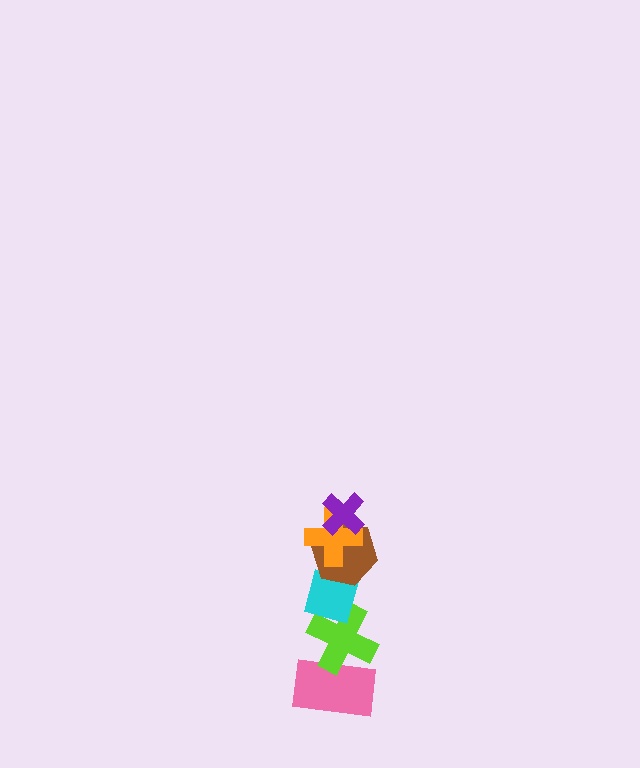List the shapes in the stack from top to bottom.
From top to bottom: the purple cross, the orange cross, the brown hexagon, the cyan diamond, the lime cross, the pink rectangle.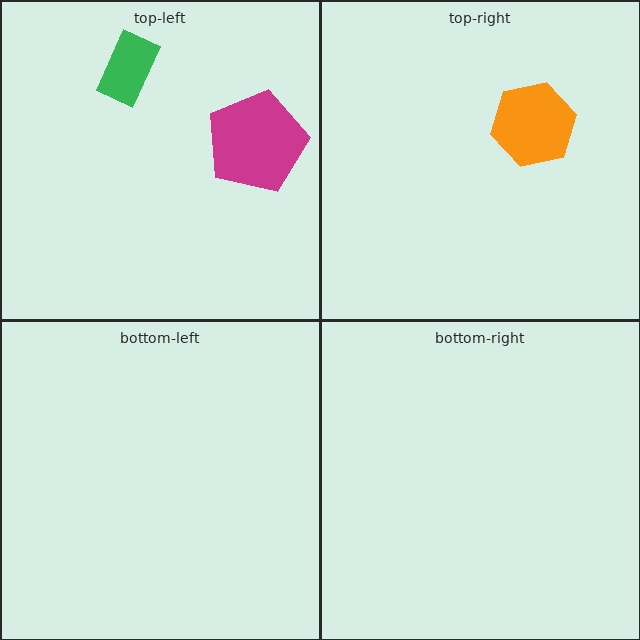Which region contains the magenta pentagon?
The top-left region.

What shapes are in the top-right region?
The orange hexagon.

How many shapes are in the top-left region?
2.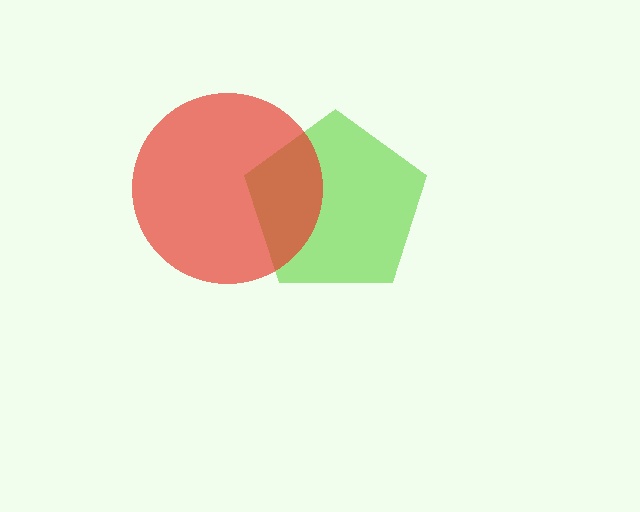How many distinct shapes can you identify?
There are 2 distinct shapes: a lime pentagon, a red circle.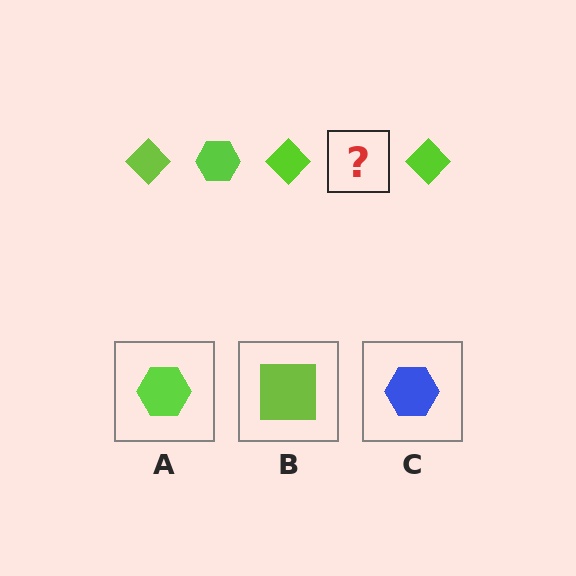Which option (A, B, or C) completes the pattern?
A.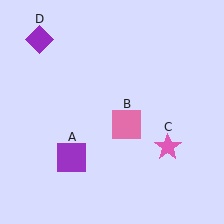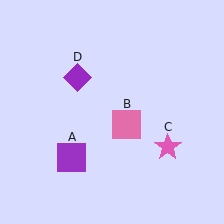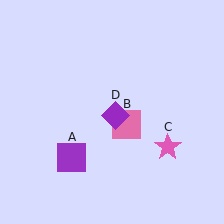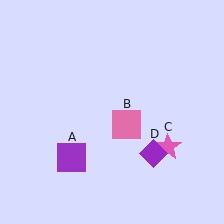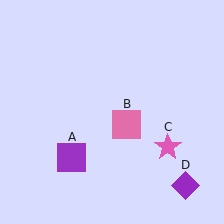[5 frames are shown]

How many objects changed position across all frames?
1 object changed position: purple diamond (object D).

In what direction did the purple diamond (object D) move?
The purple diamond (object D) moved down and to the right.